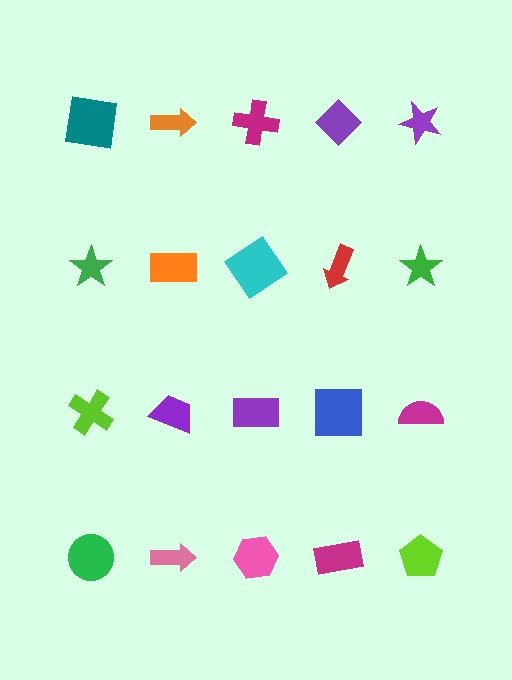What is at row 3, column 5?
A magenta semicircle.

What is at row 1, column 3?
A magenta cross.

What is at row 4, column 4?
A magenta rectangle.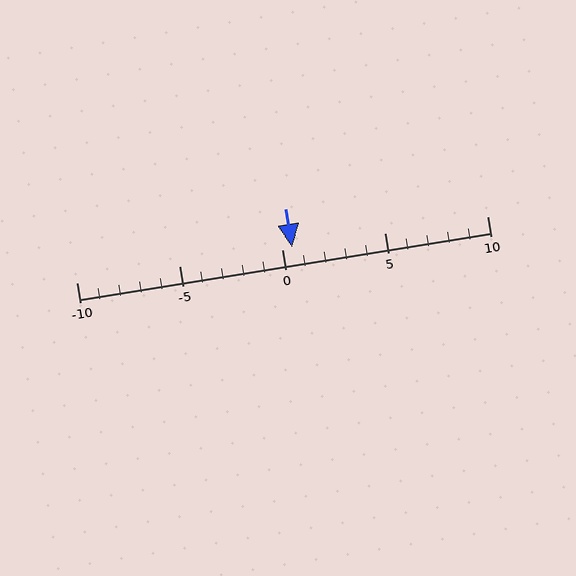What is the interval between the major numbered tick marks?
The major tick marks are spaced 5 units apart.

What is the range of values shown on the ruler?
The ruler shows values from -10 to 10.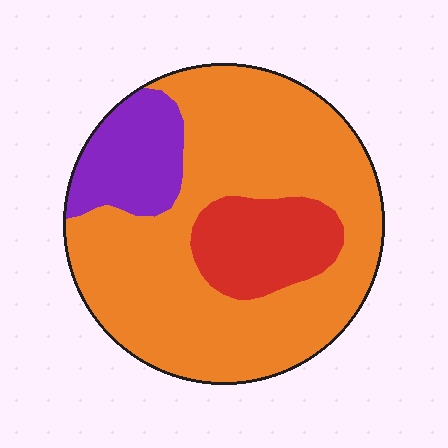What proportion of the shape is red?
Red takes up less than a quarter of the shape.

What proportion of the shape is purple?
Purple covers about 15% of the shape.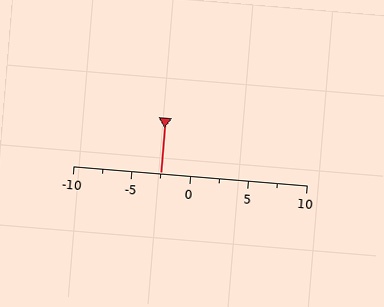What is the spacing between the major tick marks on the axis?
The major ticks are spaced 5 apart.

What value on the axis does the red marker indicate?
The marker indicates approximately -2.5.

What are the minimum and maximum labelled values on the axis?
The axis runs from -10 to 10.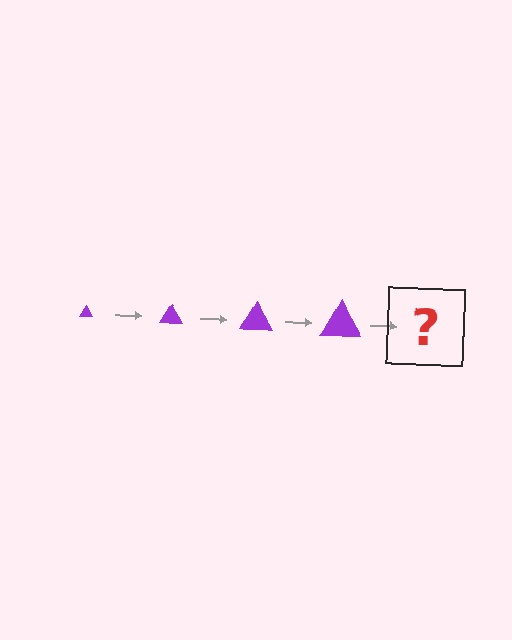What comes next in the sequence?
The next element should be a purple triangle, larger than the previous one.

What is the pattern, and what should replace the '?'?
The pattern is that the triangle gets progressively larger each step. The '?' should be a purple triangle, larger than the previous one.